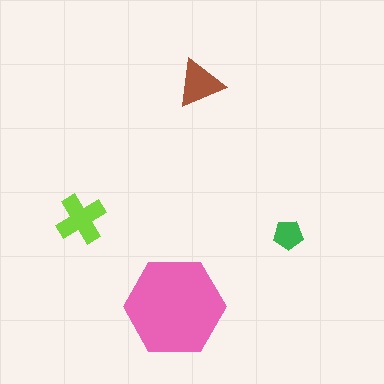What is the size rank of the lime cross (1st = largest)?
2nd.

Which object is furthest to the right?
The green pentagon is rightmost.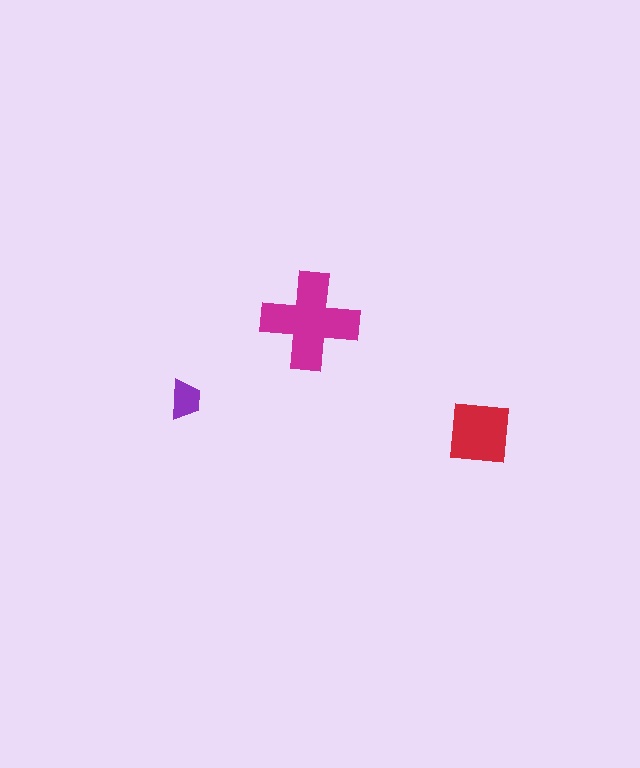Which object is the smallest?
The purple trapezoid.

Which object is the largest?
The magenta cross.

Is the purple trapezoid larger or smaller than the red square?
Smaller.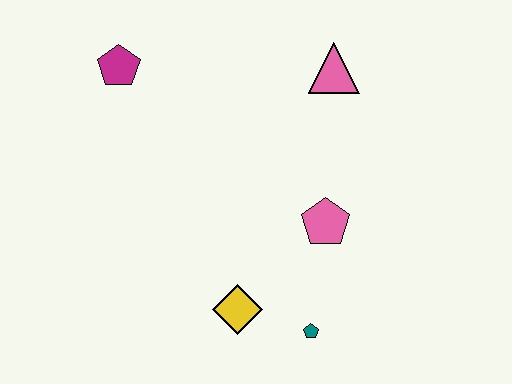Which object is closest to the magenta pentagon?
The pink triangle is closest to the magenta pentagon.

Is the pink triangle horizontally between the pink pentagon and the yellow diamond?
No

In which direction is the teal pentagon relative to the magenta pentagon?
The teal pentagon is below the magenta pentagon.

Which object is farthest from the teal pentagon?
The magenta pentagon is farthest from the teal pentagon.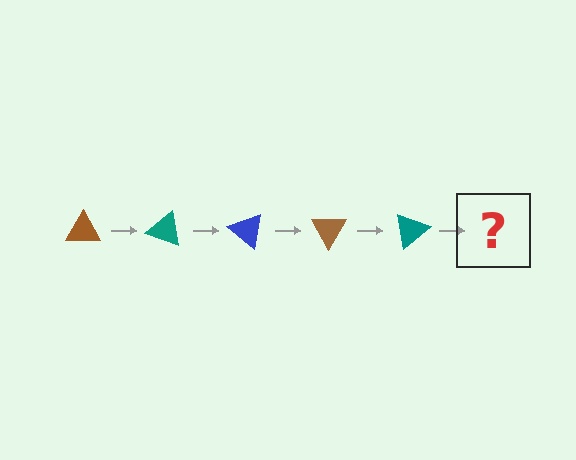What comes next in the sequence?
The next element should be a blue triangle, rotated 100 degrees from the start.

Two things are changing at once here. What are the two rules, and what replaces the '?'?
The two rules are that it rotates 20 degrees each step and the color cycles through brown, teal, and blue. The '?' should be a blue triangle, rotated 100 degrees from the start.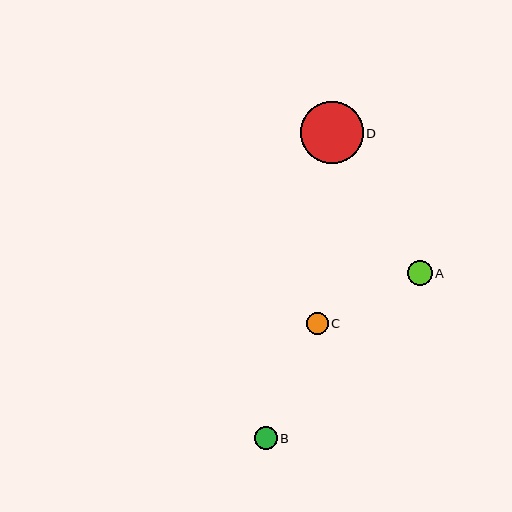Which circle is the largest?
Circle D is the largest with a size of approximately 62 pixels.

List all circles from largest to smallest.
From largest to smallest: D, A, B, C.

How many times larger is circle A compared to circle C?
Circle A is approximately 1.1 times the size of circle C.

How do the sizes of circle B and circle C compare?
Circle B and circle C are approximately the same size.